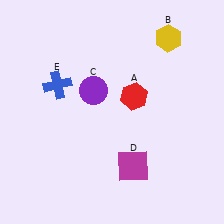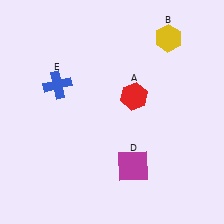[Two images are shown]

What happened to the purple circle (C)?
The purple circle (C) was removed in Image 2. It was in the top-left area of Image 1.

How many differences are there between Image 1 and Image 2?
There is 1 difference between the two images.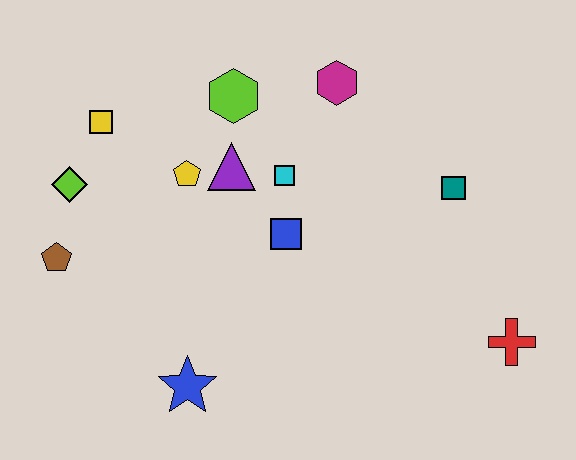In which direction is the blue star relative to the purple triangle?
The blue star is below the purple triangle.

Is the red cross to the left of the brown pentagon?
No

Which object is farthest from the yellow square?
The red cross is farthest from the yellow square.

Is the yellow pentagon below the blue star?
No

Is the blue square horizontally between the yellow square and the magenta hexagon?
Yes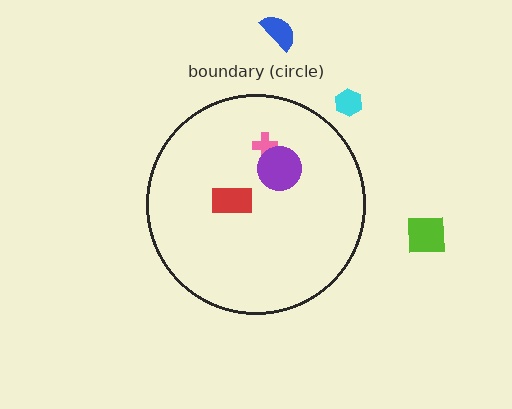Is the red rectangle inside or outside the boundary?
Inside.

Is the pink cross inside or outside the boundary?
Inside.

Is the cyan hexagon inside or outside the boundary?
Outside.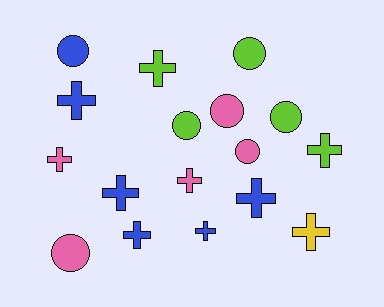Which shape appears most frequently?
Cross, with 10 objects.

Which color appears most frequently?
Blue, with 6 objects.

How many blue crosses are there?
There are 5 blue crosses.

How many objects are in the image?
There are 17 objects.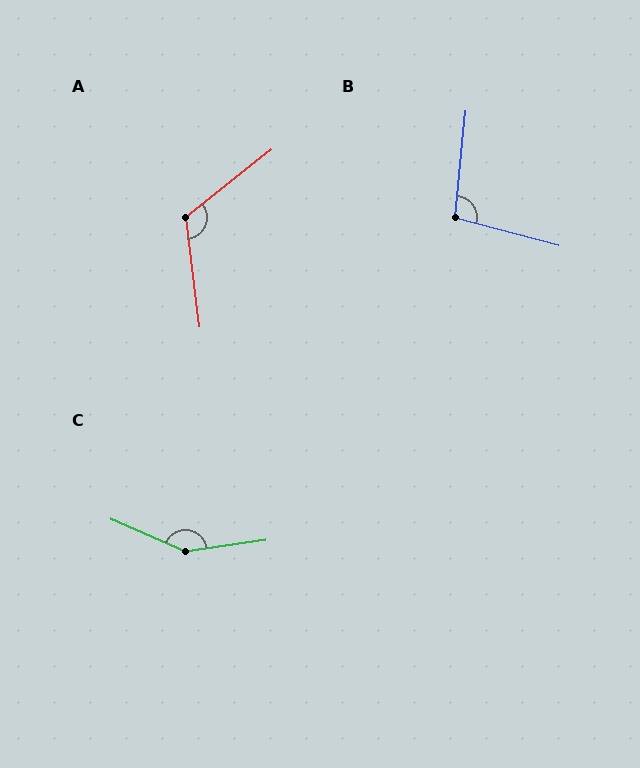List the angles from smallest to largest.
B (99°), A (121°), C (149°).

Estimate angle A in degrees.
Approximately 121 degrees.